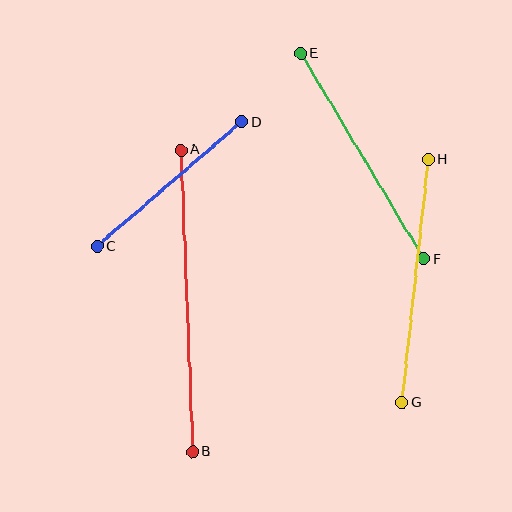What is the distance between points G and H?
The distance is approximately 245 pixels.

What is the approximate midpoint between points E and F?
The midpoint is at approximately (362, 156) pixels.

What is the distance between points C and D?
The distance is approximately 191 pixels.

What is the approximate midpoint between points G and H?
The midpoint is at approximately (415, 281) pixels.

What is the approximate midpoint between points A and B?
The midpoint is at approximately (187, 301) pixels.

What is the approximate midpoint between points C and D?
The midpoint is at approximately (169, 184) pixels.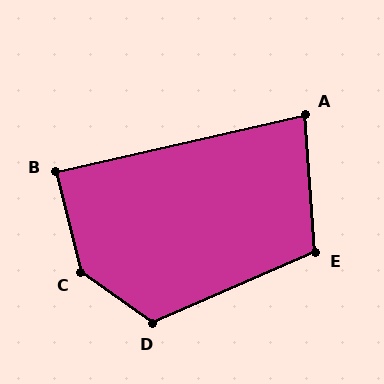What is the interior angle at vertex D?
Approximately 121 degrees (obtuse).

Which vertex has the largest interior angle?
C, at approximately 139 degrees.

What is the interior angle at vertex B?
Approximately 89 degrees (approximately right).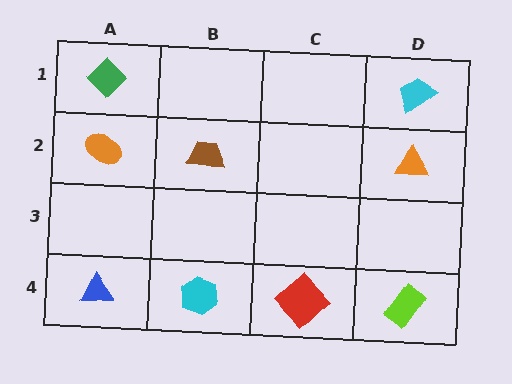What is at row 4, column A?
A blue triangle.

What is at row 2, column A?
An orange ellipse.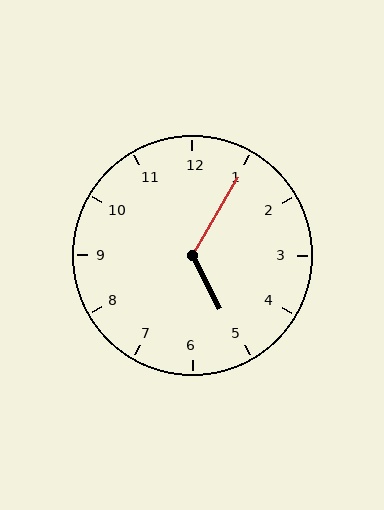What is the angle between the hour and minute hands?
Approximately 122 degrees.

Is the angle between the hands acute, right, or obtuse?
It is obtuse.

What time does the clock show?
5:05.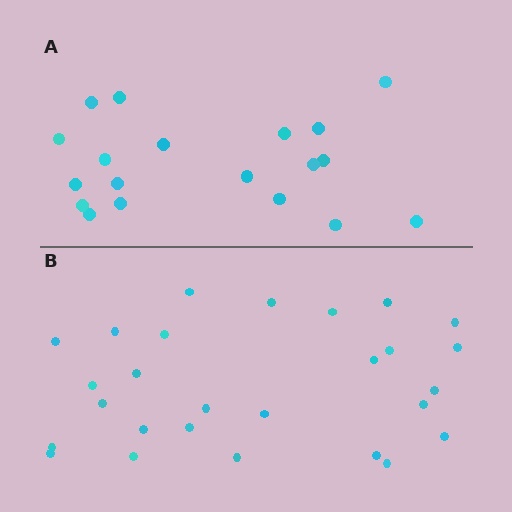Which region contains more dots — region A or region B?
Region B (the bottom region) has more dots.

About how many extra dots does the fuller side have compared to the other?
Region B has roughly 8 or so more dots than region A.